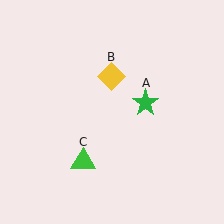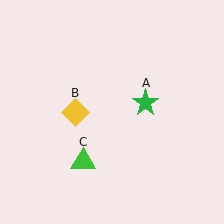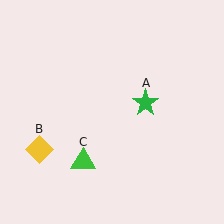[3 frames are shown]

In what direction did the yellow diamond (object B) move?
The yellow diamond (object B) moved down and to the left.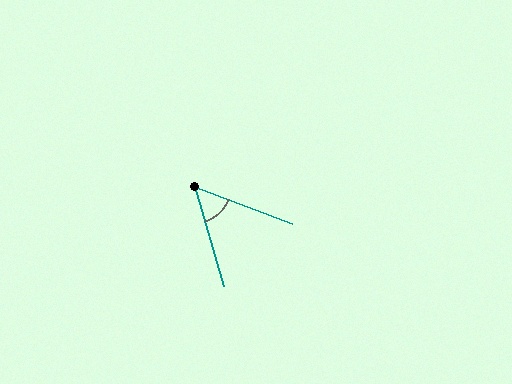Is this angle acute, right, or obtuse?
It is acute.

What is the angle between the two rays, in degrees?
Approximately 53 degrees.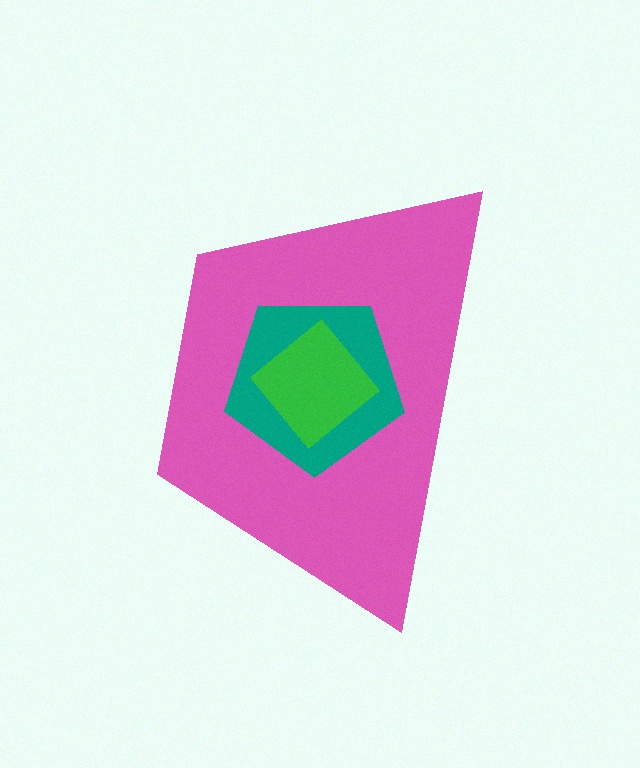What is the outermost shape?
The pink trapezoid.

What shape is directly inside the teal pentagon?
The green diamond.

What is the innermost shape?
The green diamond.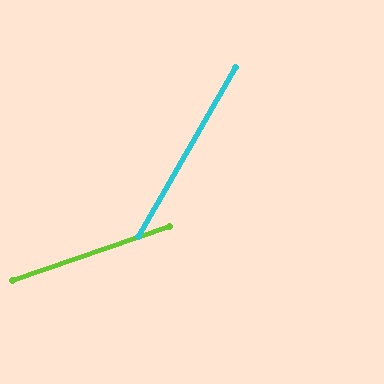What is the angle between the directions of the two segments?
Approximately 41 degrees.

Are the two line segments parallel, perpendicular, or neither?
Neither parallel nor perpendicular — they differ by about 41°.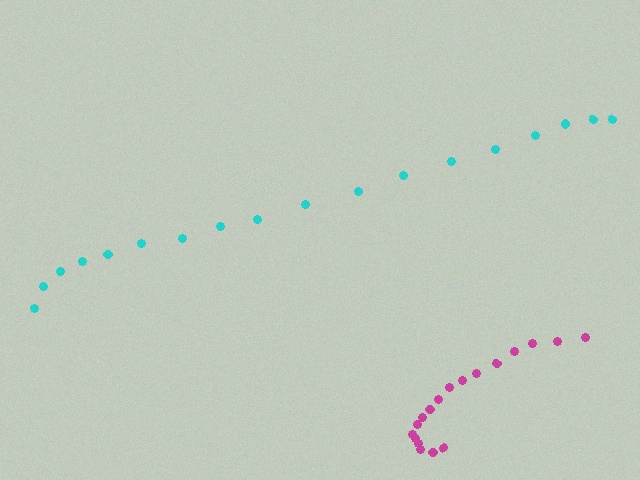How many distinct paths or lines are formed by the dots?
There are 2 distinct paths.